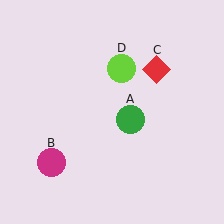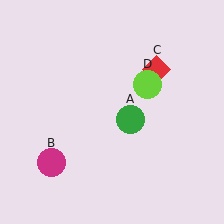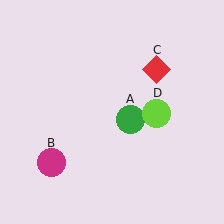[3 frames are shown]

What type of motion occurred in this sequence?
The lime circle (object D) rotated clockwise around the center of the scene.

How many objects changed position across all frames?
1 object changed position: lime circle (object D).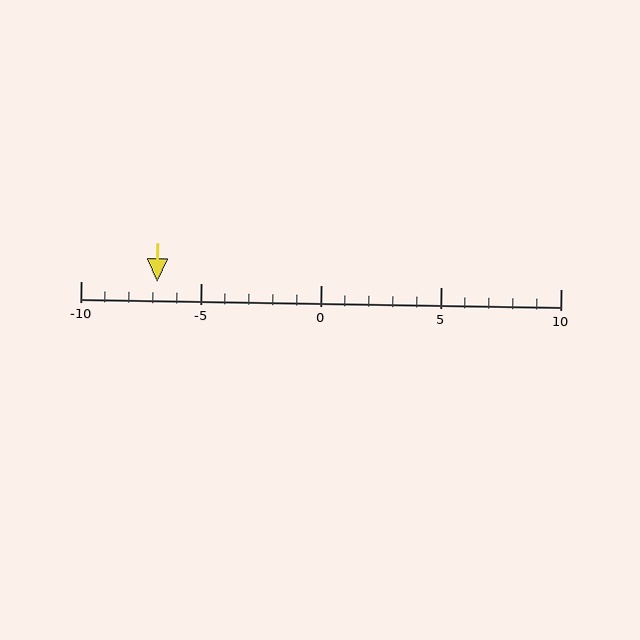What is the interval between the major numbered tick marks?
The major tick marks are spaced 5 units apart.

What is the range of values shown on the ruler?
The ruler shows values from -10 to 10.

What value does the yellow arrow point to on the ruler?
The yellow arrow points to approximately -7.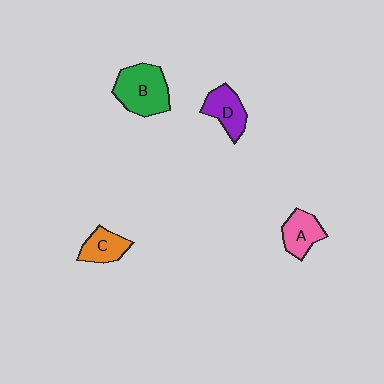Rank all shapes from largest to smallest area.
From largest to smallest: B (green), D (purple), A (pink), C (orange).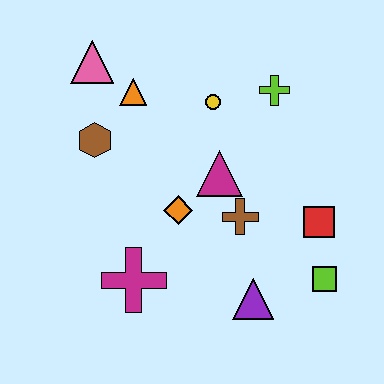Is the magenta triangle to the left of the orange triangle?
No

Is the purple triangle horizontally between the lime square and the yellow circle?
Yes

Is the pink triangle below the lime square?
No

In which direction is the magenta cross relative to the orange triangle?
The magenta cross is below the orange triangle.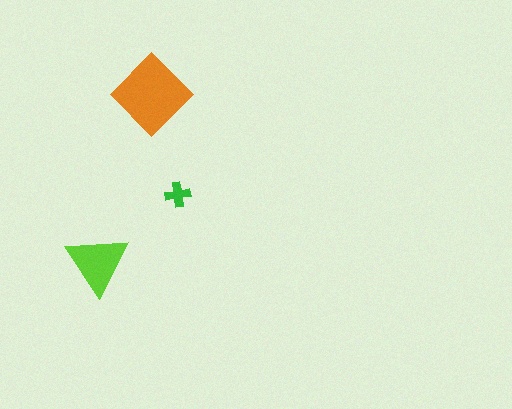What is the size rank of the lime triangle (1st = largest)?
2nd.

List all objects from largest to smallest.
The orange diamond, the lime triangle, the green cross.